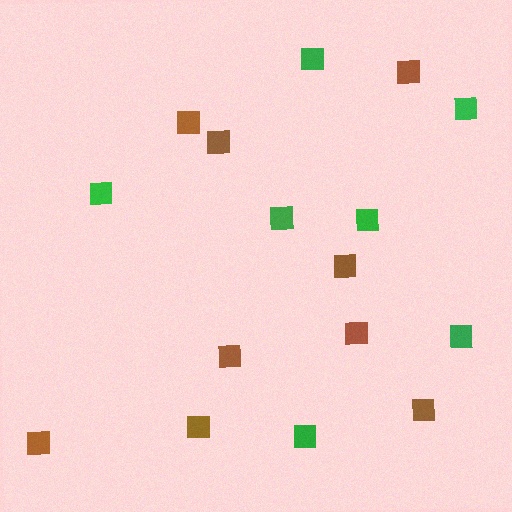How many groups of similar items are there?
There are 2 groups: one group of brown squares (9) and one group of green squares (7).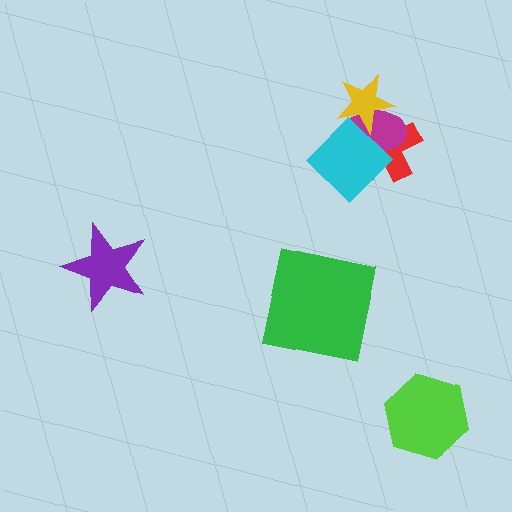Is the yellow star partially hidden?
Yes, it is partially covered by another shape.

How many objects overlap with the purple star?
0 objects overlap with the purple star.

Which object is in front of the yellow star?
The cyan diamond is in front of the yellow star.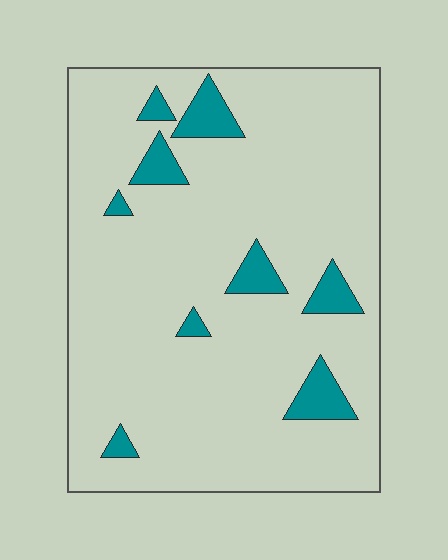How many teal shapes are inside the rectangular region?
9.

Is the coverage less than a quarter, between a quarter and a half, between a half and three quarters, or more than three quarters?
Less than a quarter.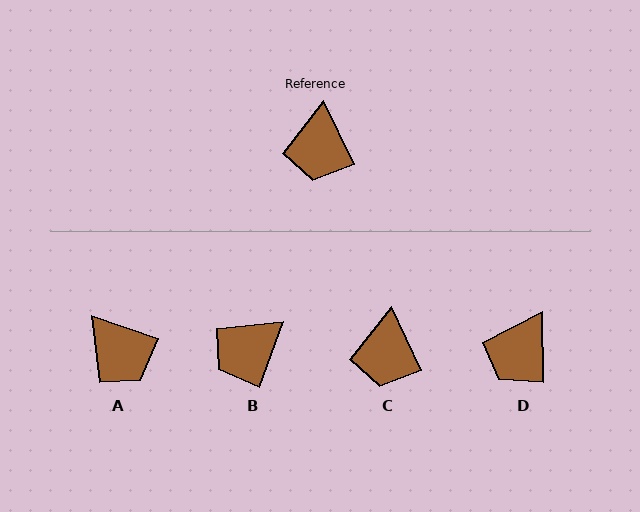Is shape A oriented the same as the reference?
No, it is off by about 46 degrees.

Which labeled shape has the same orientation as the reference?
C.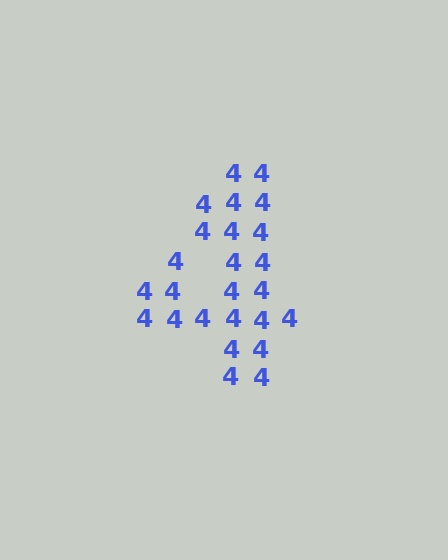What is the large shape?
The large shape is the digit 4.